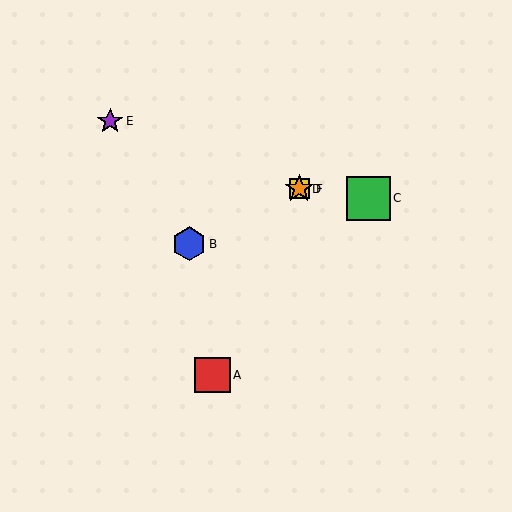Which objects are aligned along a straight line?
Objects A, D, F are aligned along a straight line.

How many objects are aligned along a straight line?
3 objects (A, D, F) are aligned along a straight line.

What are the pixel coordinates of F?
Object F is at (299, 189).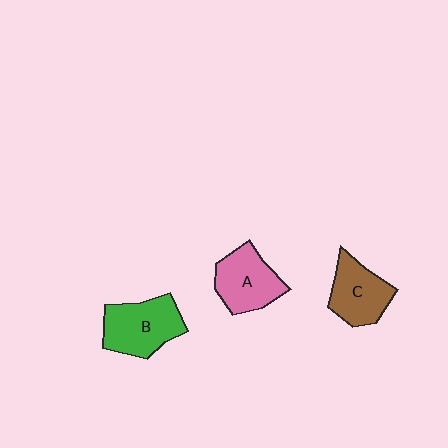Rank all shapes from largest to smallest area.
From largest to smallest: B (green), A (pink), C (brown).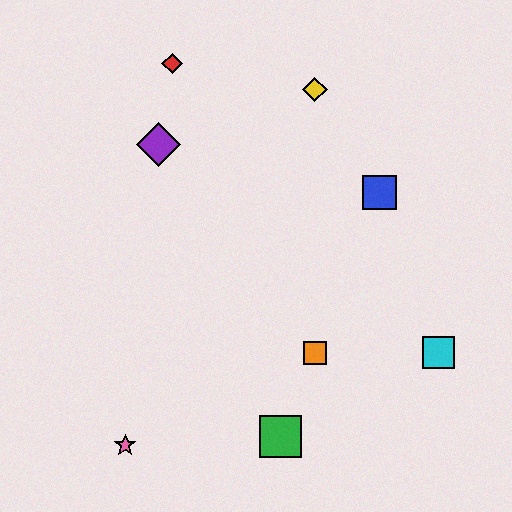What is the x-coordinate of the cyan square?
The cyan square is at x≈438.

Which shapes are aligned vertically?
The yellow diamond, the orange square are aligned vertically.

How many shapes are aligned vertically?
2 shapes (the yellow diamond, the orange square) are aligned vertically.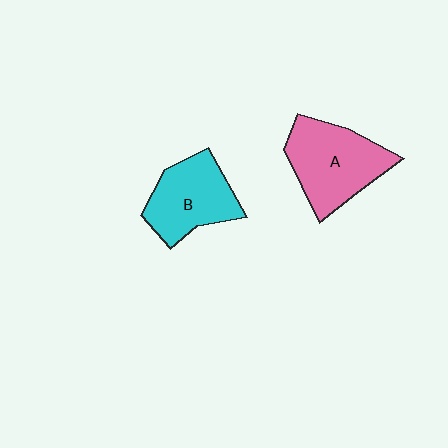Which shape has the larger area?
Shape A (pink).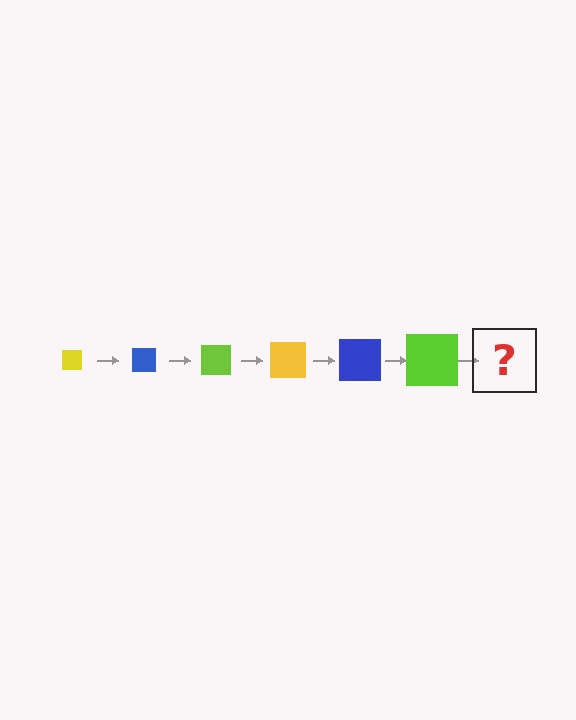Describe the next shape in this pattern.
It should be a yellow square, larger than the previous one.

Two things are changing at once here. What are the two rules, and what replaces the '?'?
The two rules are that the square grows larger each step and the color cycles through yellow, blue, and lime. The '?' should be a yellow square, larger than the previous one.